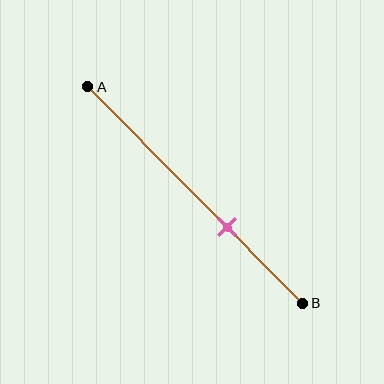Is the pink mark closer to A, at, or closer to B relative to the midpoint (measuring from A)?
The pink mark is closer to point B than the midpoint of segment AB.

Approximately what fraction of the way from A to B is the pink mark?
The pink mark is approximately 65% of the way from A to B.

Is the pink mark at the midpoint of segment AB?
No, the mark is at about 65% from A, not at the 50% midpoint.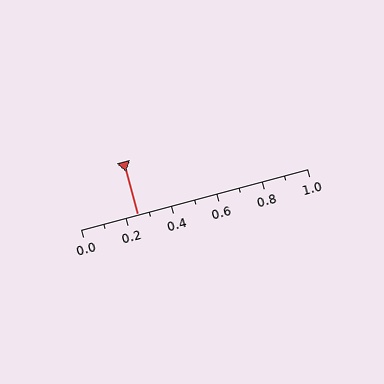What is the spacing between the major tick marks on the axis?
The major ticks are spaced 0.2 apart.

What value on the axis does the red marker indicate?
The marker indicates approximately 0.25.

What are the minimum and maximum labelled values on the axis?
The axis runs from 0.0 to 1.0.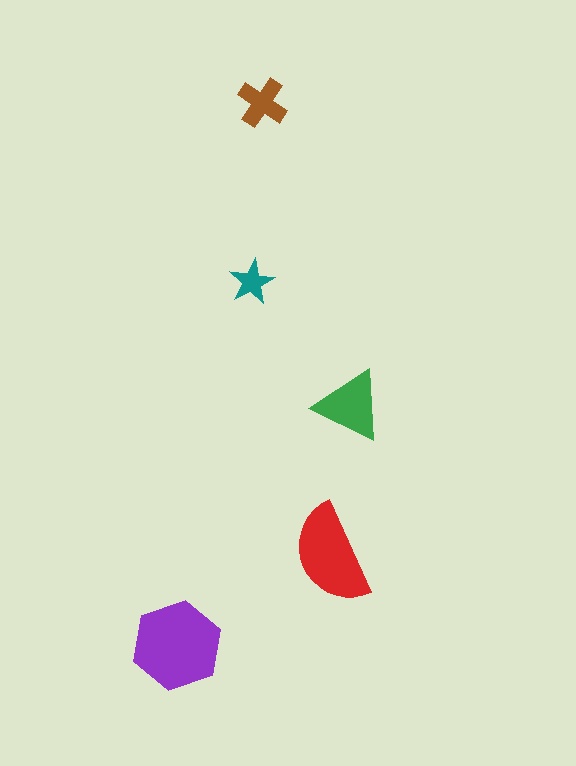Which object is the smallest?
The teal star.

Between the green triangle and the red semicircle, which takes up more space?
The red semicircle.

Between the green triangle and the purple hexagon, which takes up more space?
The purple hexagon.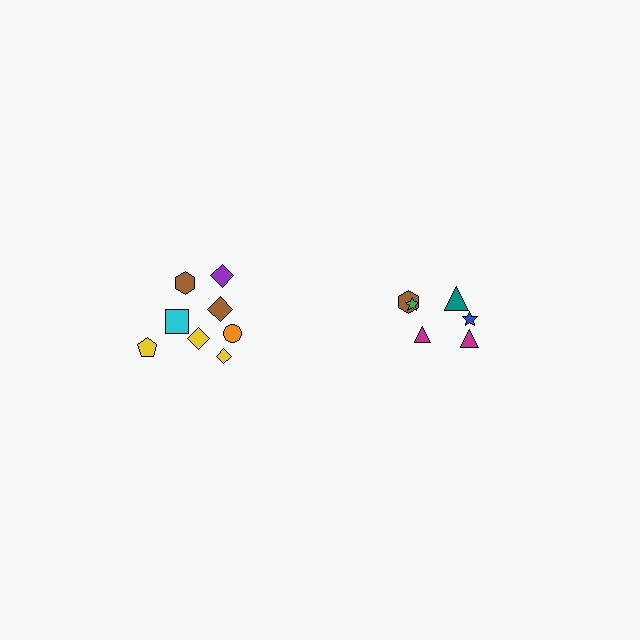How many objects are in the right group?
There are 6 objects.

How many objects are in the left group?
There are 8 objects.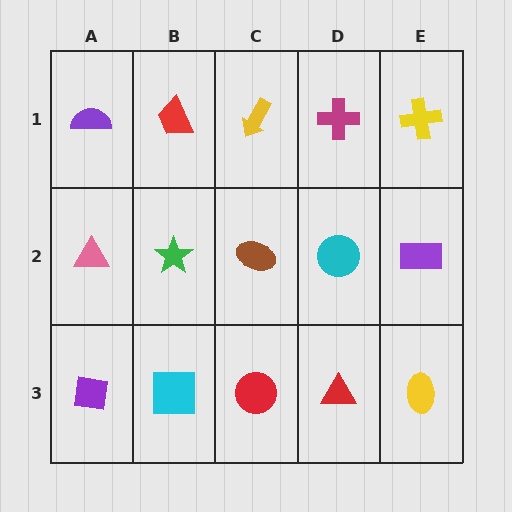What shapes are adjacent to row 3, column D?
A cyan circle (row 2, column D), a red circle (row 3, column C), a yellow ellipse (row 3, column E).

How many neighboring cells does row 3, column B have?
3.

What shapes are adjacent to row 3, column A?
A pink triangle (row 2, column A), a cyan square (row 3, column B).